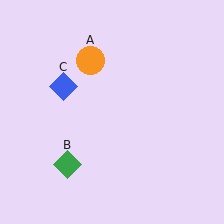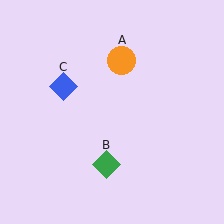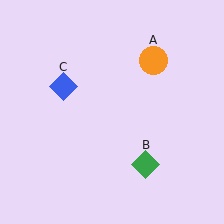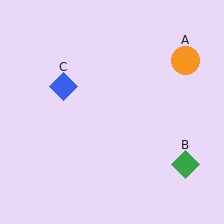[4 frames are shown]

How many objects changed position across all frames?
2 objects changed position: orange circle (object A), green diamond (object B).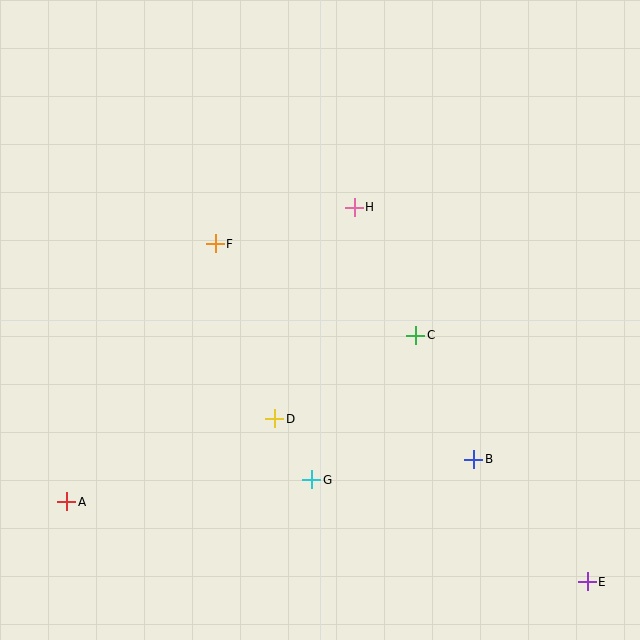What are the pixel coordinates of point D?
Point D is at (275, 419).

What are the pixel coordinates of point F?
Point F is at (215, 244).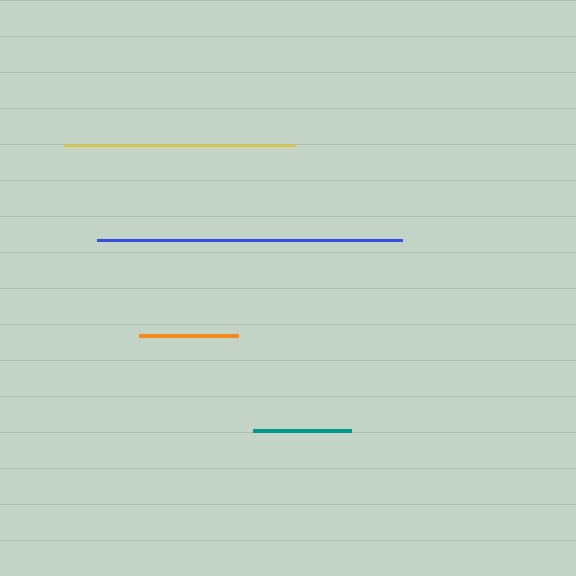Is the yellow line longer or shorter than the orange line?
The yellow line is longer than the orange line.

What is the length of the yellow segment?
The yellow segment is approximately 232 pixels long.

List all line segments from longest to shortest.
From longest to shortest: blue, yellow, orange, teal.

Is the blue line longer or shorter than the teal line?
The blue line is longer than the teal line.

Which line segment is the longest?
The blue line is the longest at approximately 305 pixels.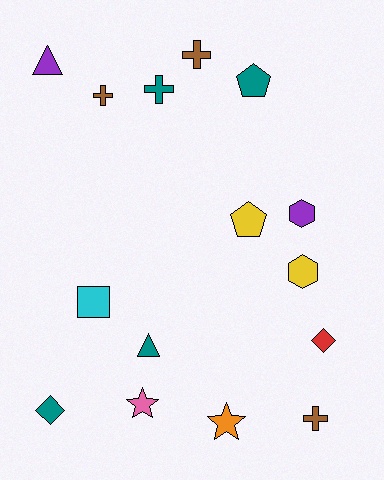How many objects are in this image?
There are 15 objects.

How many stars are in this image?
There are 2 stars.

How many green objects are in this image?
There are no green objects.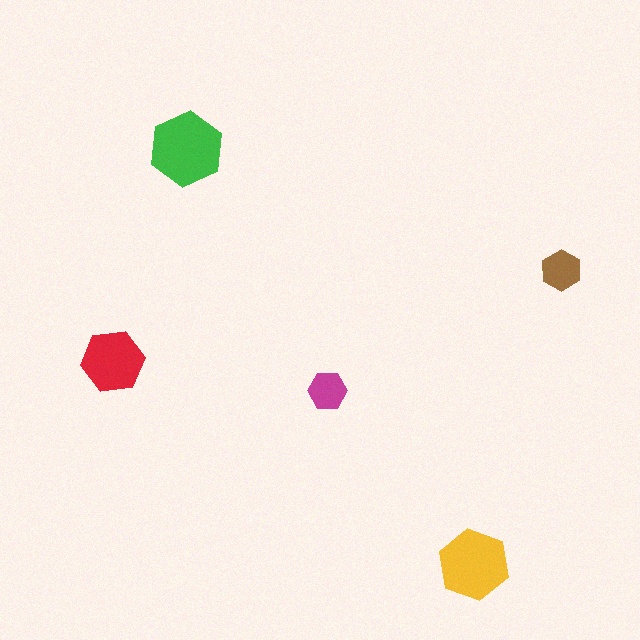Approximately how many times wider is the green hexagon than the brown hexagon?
About 2 times wider.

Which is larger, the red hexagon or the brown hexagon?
The red one.